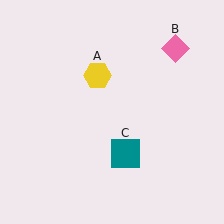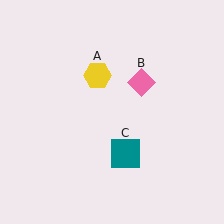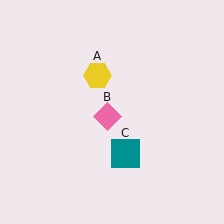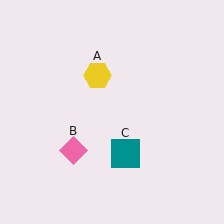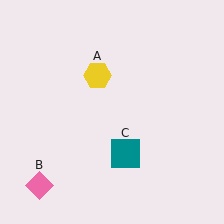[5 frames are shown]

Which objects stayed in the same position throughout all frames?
Yellow hexagon (object A) and teal square (object C) remained stationary.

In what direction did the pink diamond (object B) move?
The pink diamond (object B) moved down and to the left.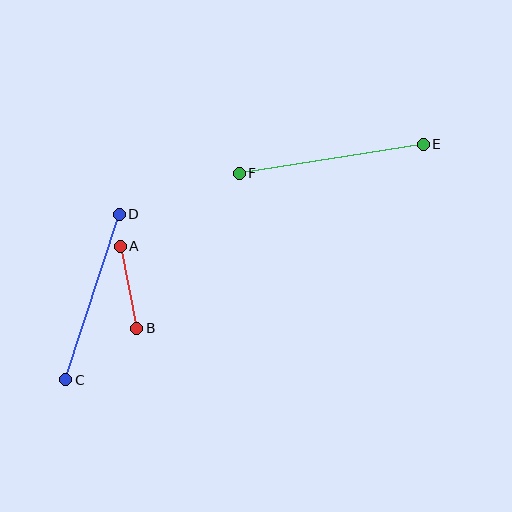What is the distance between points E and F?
The distance is approximately 186 pixels.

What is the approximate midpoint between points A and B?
The midpoint is at approximately (129, 287) pixels.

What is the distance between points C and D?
The distance is approximately 174 pixels.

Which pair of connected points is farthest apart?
Points E and F are farthest apart.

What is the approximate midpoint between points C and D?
The midpoint is at approximately (92, 297) pixels.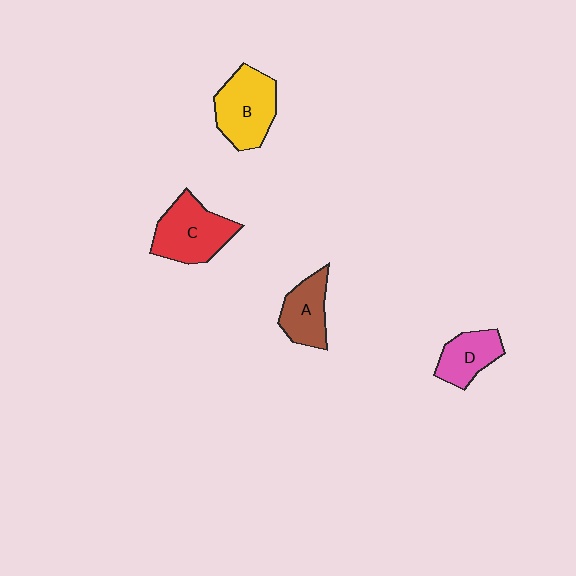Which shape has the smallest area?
Shape D (pink).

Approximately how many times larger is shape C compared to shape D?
Approximately 1.5 times.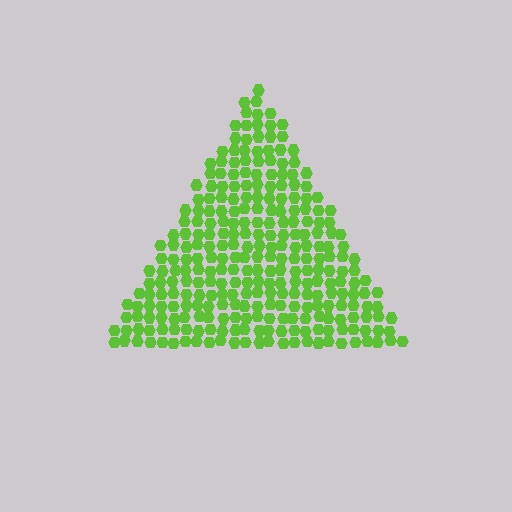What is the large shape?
The large shape is a triangle.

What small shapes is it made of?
It is made of small hexagons.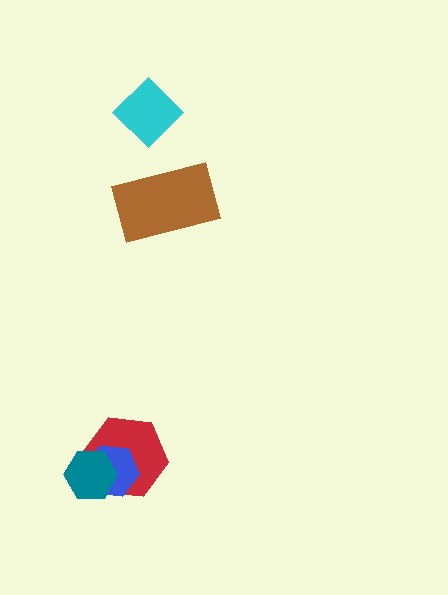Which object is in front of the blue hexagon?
The teal hexagon is in front of the blue hexagon.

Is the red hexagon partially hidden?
Yes, it is partially covered by another shape.